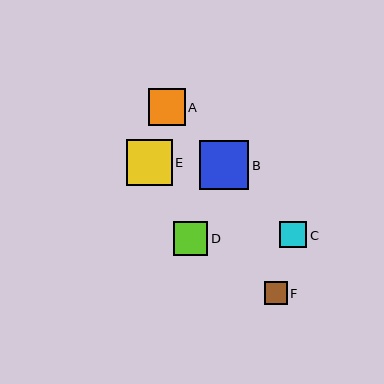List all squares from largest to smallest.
From largest to smallest: B, E, A, D, C, F.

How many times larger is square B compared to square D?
Square B is approximately 1.4 times the size of square D.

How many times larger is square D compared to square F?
Square D is approximately 1.5 times the size of square F.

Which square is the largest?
Square B is the largest with a size of approximately 50 pixels.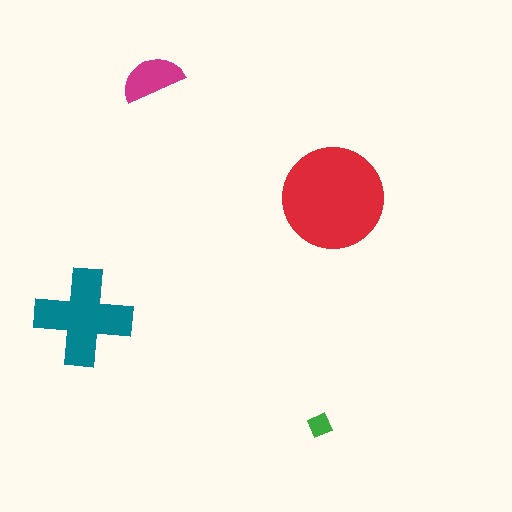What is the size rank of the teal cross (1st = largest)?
2nd.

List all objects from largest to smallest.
The red circle, the teal cross, the magenta semicircle, the green diamond.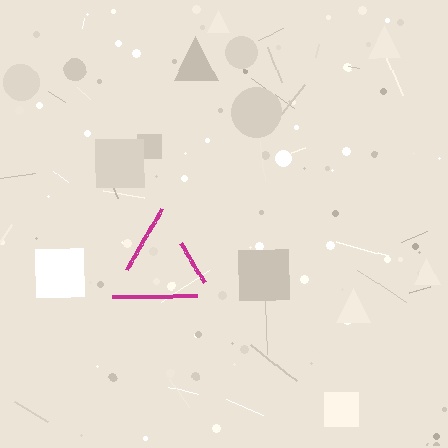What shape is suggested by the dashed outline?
The dashed outline suggests a triangle.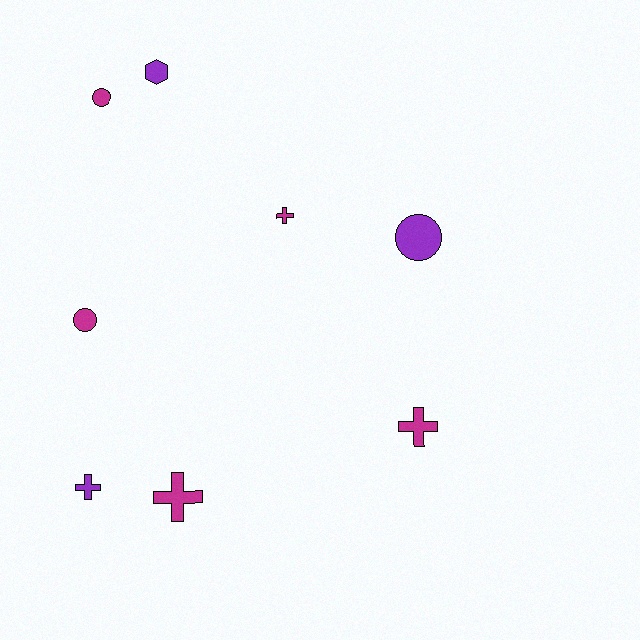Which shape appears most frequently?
Cross, with 4 objects.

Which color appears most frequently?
Magenta, with 5 objects.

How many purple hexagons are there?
There is 1 purple hexagon.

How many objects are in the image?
There are 8 objects.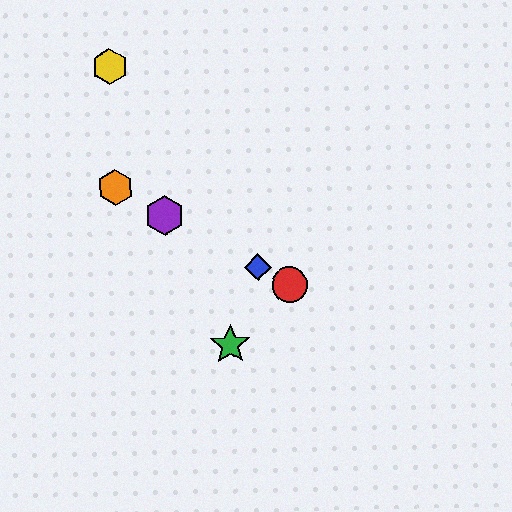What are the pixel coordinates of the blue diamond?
The blue diamond is at (258, 267).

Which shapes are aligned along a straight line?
The red circle, the blue diamond, the purple hexagon, the orange hexagon are aligned along a straight line.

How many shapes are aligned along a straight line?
4 shapes (the red circle, the blue diamond, the purple hexagon, the orange hexagon) are aligned along a straight line.